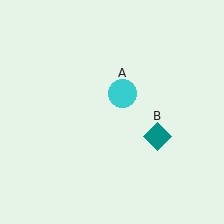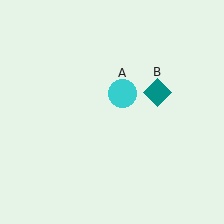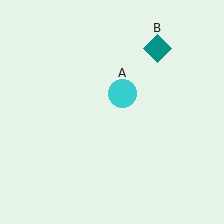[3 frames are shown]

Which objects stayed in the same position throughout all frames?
Cyan circle (object A) remained stationary.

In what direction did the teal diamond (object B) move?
The teal diamond (object B) moved up.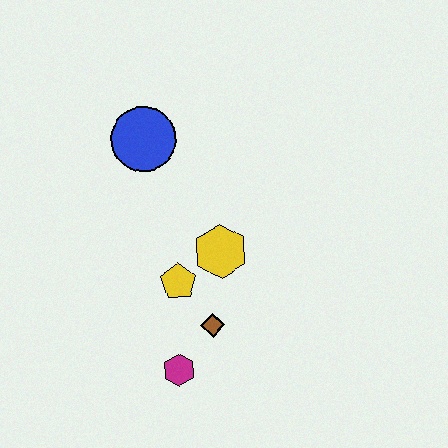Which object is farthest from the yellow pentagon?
The blue circle is farthest from the yellow pentagon.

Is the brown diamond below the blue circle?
Yes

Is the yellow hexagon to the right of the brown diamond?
Yes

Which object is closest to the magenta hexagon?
The brown diamond is closest to the magenta hexagon.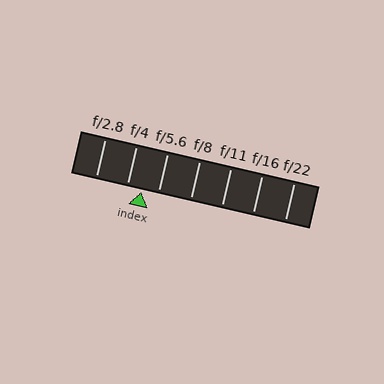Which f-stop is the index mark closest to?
The index mark is closest to f/4.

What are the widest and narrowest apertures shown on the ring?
The widest aperture shown is f/2.8 and the narrowest is f/22.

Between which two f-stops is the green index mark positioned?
The index mark is between f/4 and f/5.6.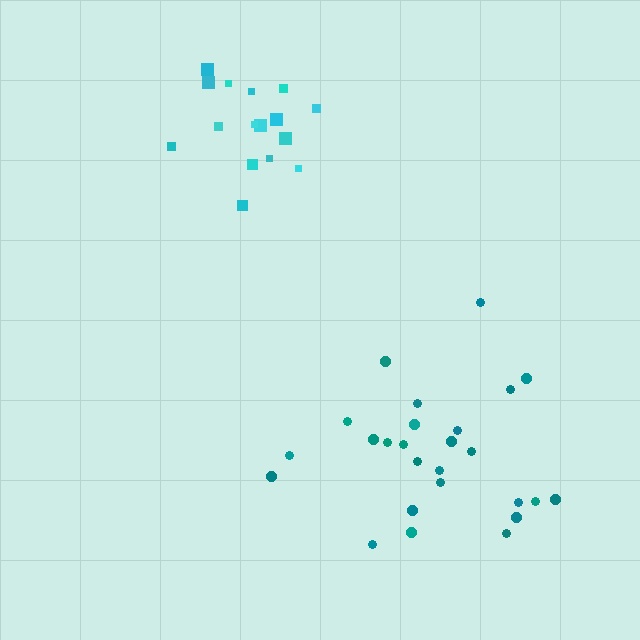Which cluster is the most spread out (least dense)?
Teal.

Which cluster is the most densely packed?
Cyan.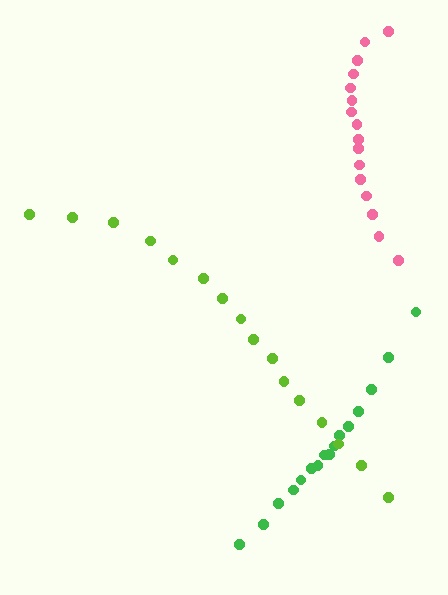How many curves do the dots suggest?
There are 3 distinct paths.